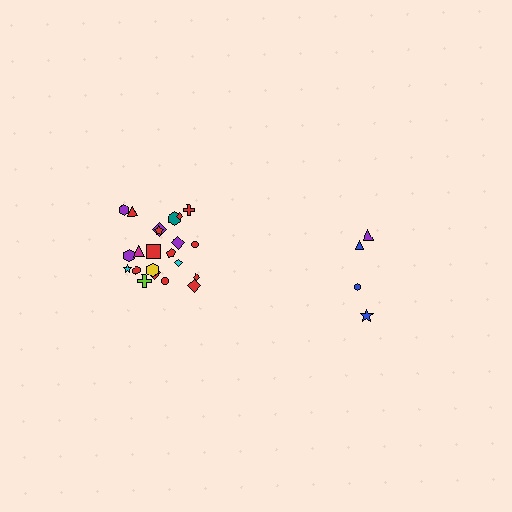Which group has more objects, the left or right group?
The left group.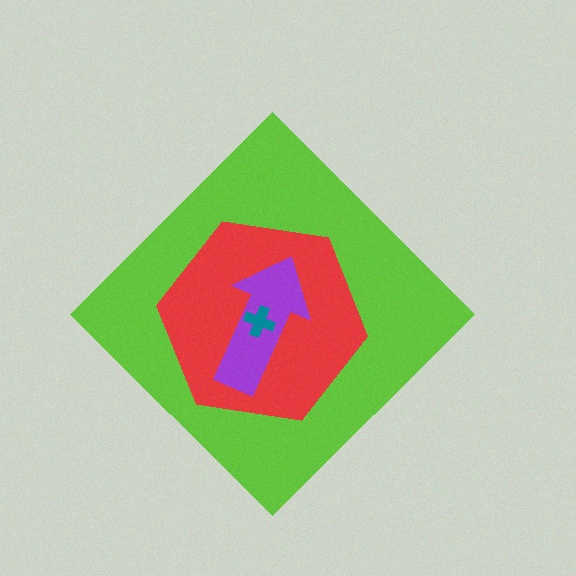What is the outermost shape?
The lime diamond.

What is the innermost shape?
The teal cross.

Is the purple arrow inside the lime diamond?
Yes.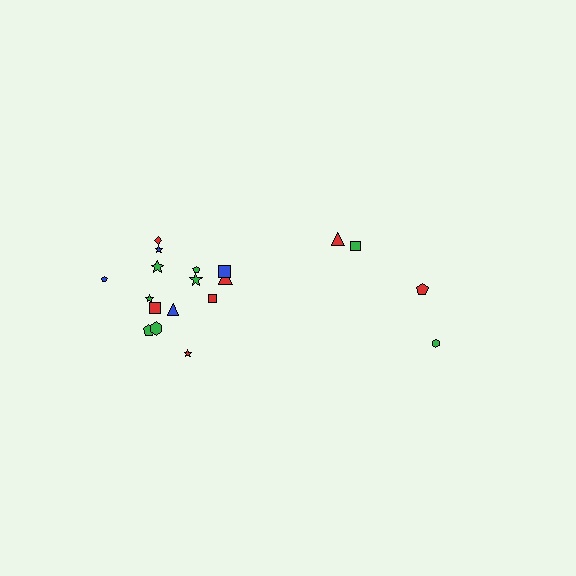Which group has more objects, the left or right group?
The left group.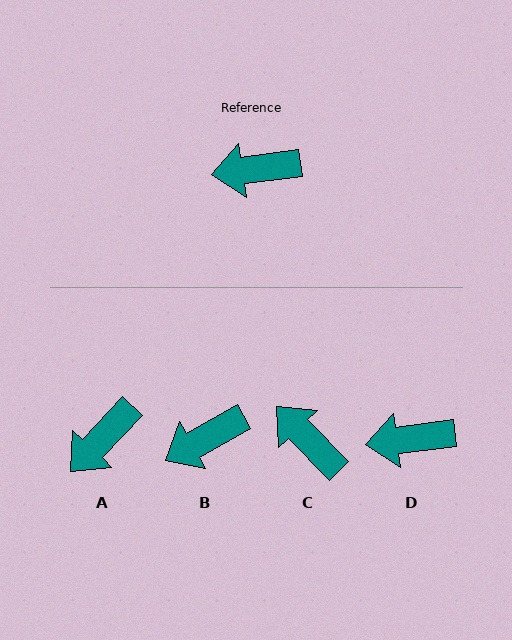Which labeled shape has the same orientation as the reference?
D.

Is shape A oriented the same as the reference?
No, it is off by about 39 degrees.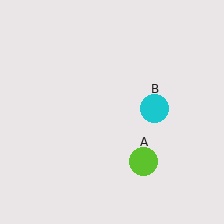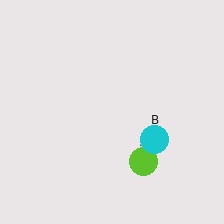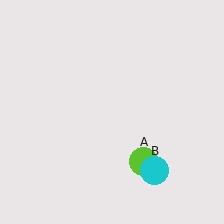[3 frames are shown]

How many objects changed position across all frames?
1 object changed position: cyan circle (object B).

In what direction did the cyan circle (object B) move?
The cyan circle (object B) moved down.